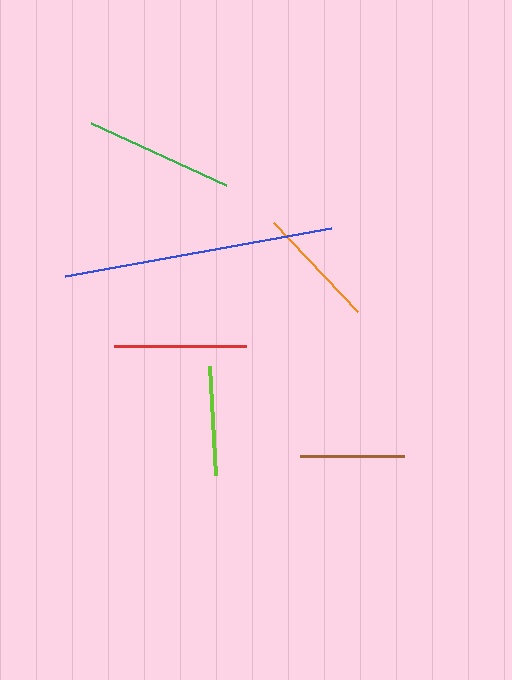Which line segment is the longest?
The blue line is the longest at approximately 270 pixels.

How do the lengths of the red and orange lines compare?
The red and orange lines are approximately the same length.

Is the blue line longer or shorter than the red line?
The blue line is longer than the red line.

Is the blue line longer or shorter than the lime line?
The blue line is longer than the lime line.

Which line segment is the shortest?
The brown line is the shortest at approximately 104 pixels.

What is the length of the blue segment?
The blue segment is approximately 270 pixels long.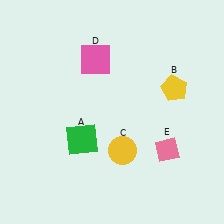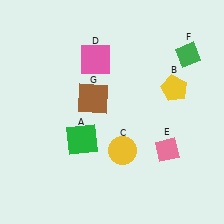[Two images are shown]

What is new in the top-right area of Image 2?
A green diamond (F) was added in the top-right area of Image 2.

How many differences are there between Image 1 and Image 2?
There are 2 differences between the two images.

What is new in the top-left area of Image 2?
A brown square (G) was added in the top-left area of Image 2.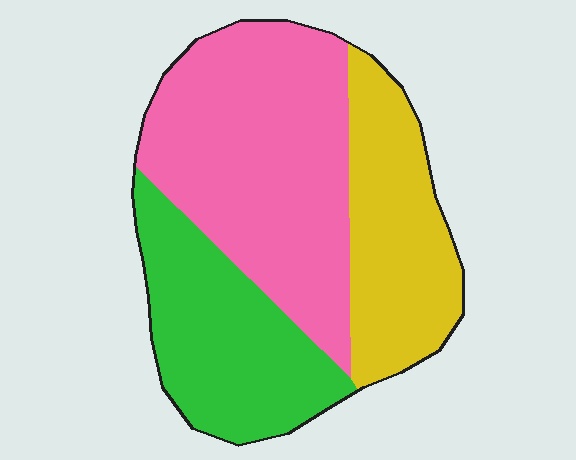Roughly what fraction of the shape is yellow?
Yellow takes up between a quarter and a half of the shape.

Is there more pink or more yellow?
Pink.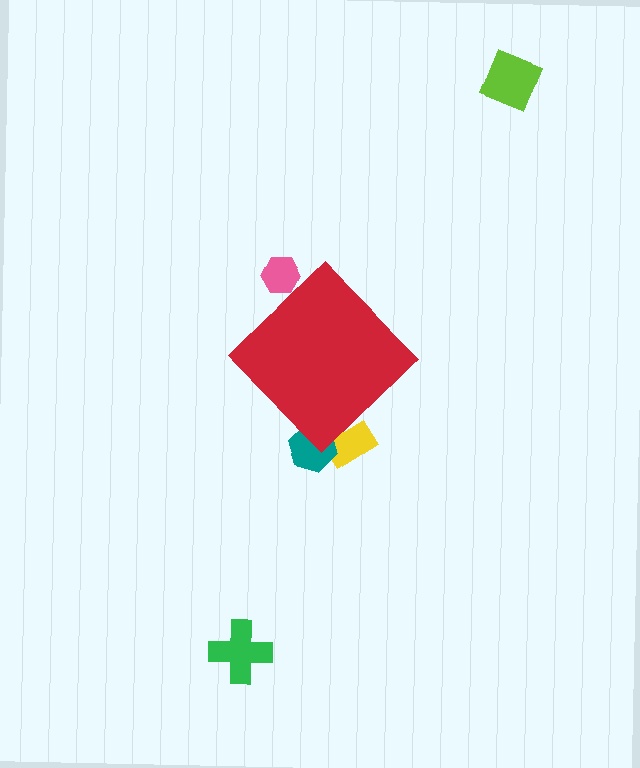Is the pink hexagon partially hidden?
Yes, the pink hexagon is partially hidden behind the red diamond.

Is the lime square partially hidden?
No, the lime square is fully visible.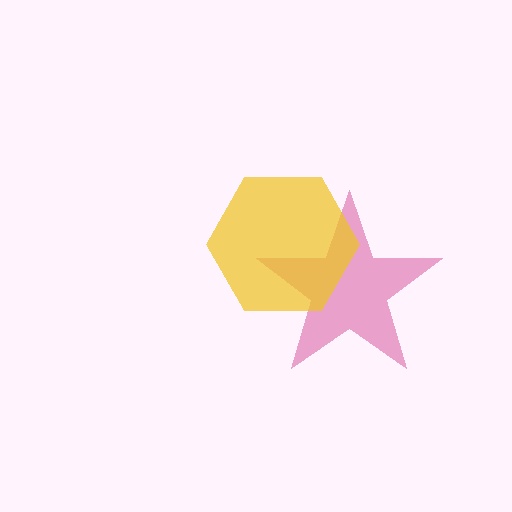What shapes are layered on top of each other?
The layered shapes are: a pink star, a yellow hexagon.